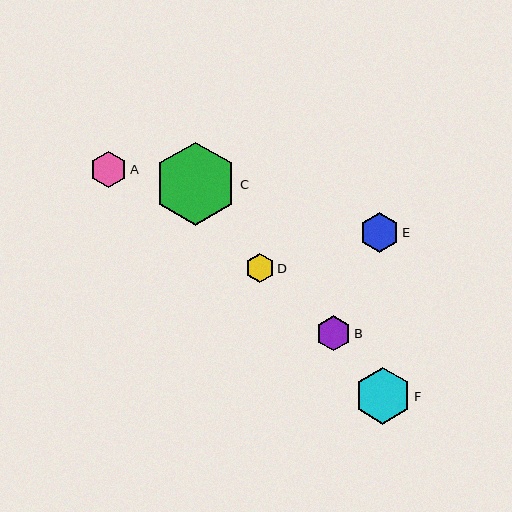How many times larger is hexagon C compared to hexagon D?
Hexagon C is approximately 2.9 times the size of hexagon D.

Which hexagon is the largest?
Hexagon C is the largest with a size of approximately 83 pixels.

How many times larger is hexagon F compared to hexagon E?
Hexagon F is approximately 1.4 times the size of hexagon E.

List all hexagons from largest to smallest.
From largest to smallest: C, F, E, A, B, D.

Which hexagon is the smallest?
Hexagon D is the smallest with a size of approximately 29 pixels.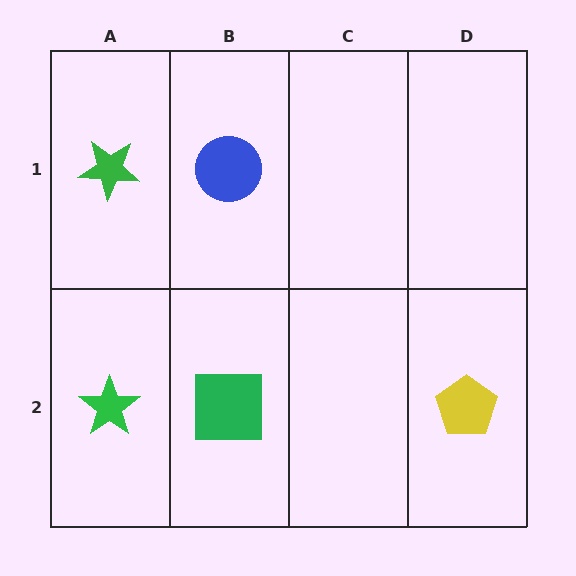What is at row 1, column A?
A green star.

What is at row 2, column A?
A green star.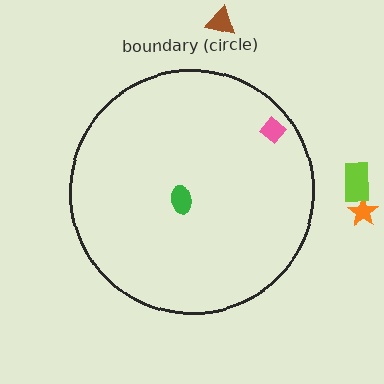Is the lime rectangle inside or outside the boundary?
Outside.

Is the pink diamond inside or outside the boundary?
Inside.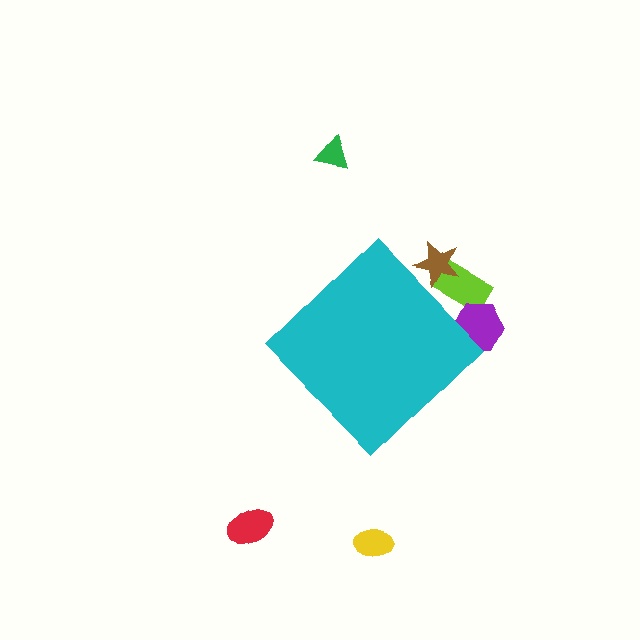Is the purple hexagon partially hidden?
Yes, the purple hexagon is partially hidden behind the cyan diamond.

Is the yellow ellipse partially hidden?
No, the yellow ellipse is fully visible.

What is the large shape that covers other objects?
A cyan diamond.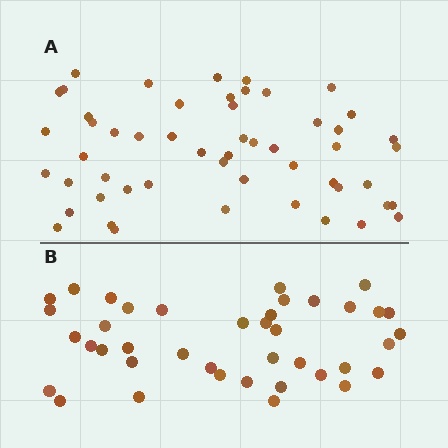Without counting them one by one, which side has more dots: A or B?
Region A (the top region) has more dots.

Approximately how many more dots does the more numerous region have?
Region A has approximately 15 more dots than region B.